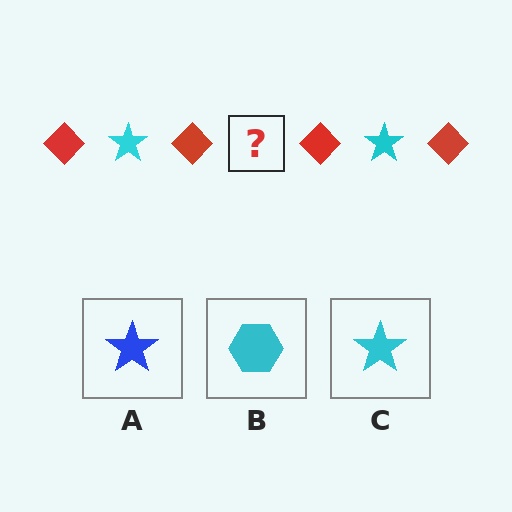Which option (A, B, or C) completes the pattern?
C.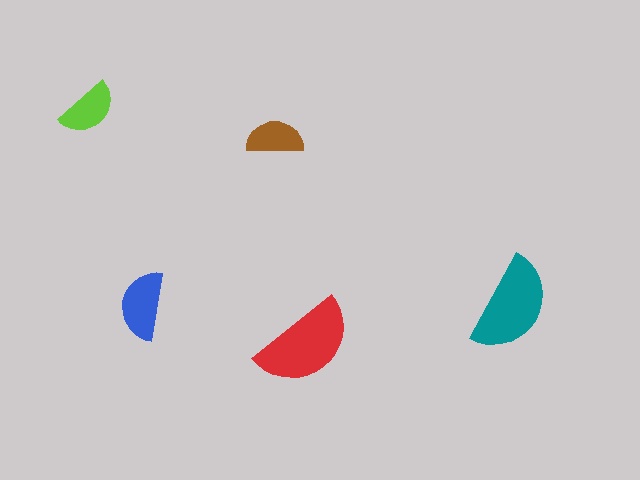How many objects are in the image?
There are 5 objects in the image.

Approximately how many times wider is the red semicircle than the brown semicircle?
About 2 times wider.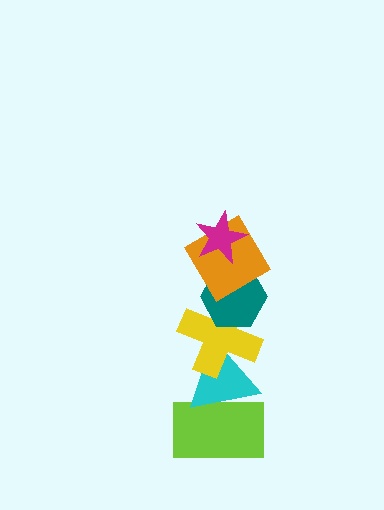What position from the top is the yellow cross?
The yellow cross is 4th from the top.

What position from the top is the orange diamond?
The orange diamond is 2nd from the top.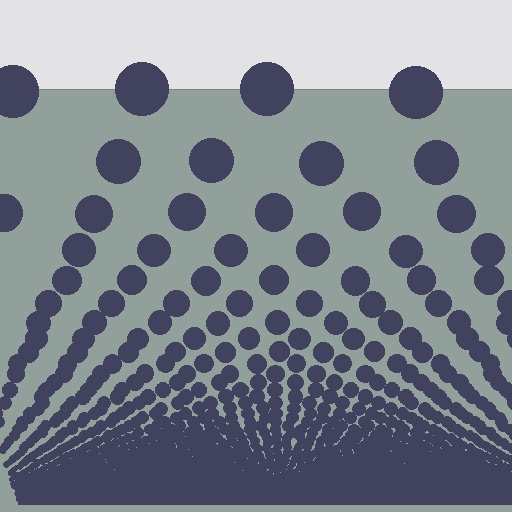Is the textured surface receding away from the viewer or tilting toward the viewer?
The surface appears to tilt toward the viewer. Texture elements get larger and sparser toward the top.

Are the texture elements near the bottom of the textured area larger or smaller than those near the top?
Smaller. The gradient is inverted — elements near the bottom are smaller and denser.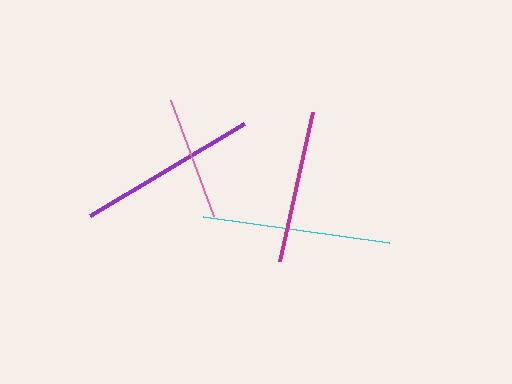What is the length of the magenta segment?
The magenta segment is approximately 153 pixels long.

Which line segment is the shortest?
The pink line is the shortest at approximately 124 pixels.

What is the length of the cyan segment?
The cyan segment is approximately 188 pixels long.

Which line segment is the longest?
The cyan line is the longest at approximately 188 pixels.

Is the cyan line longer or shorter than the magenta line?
The cyan line is longer than the magenta line.